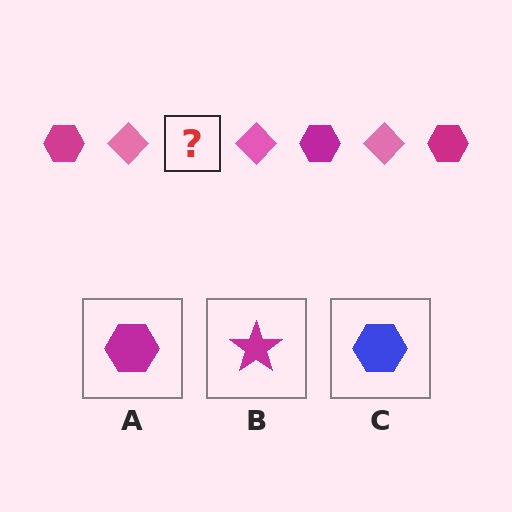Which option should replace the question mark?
Option A.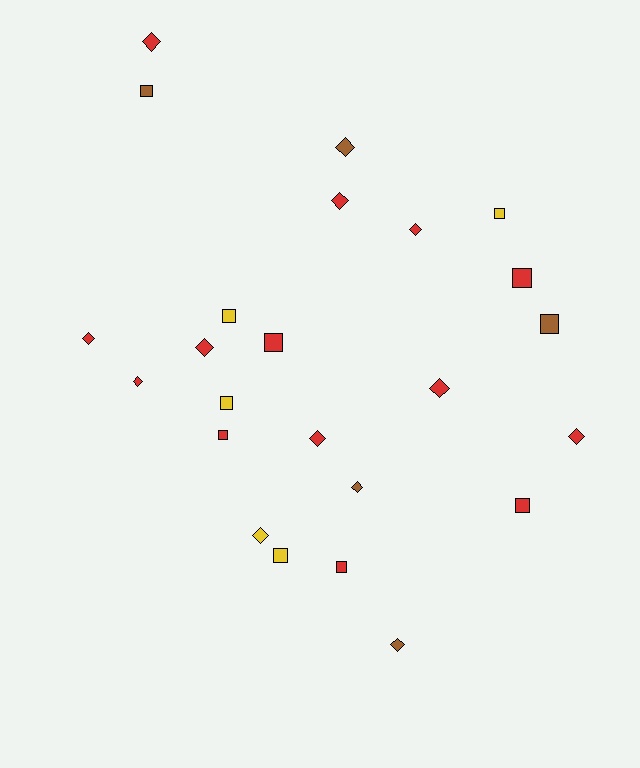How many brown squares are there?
There are 2 brown squares.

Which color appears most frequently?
Red, with 14 objects.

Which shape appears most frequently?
Diamond, with 13 objects.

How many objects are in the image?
There are 24 objects.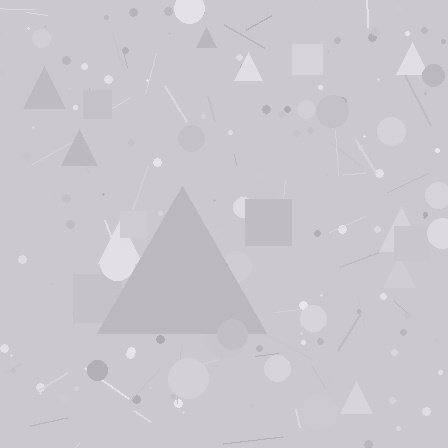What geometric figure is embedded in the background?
A triangle is embedded in the background.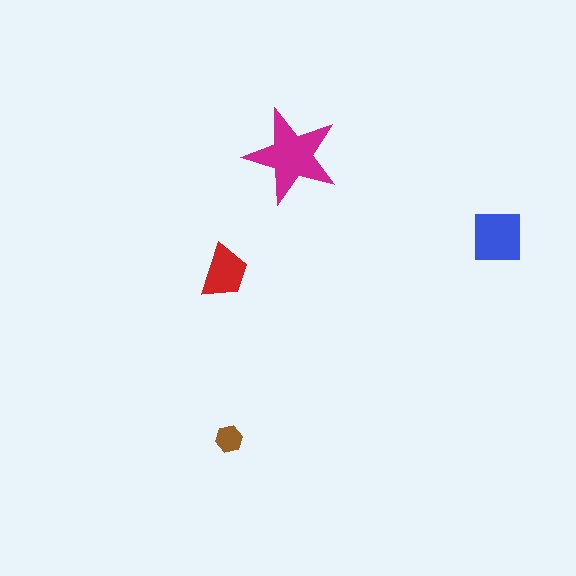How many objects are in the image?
There are 4 objects in the image.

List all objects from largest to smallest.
The magenta star, the blue square, the red trapezoid, the brown hexagon.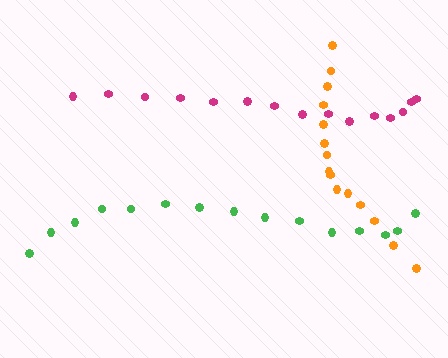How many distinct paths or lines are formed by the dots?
There are 3 distinct paths.